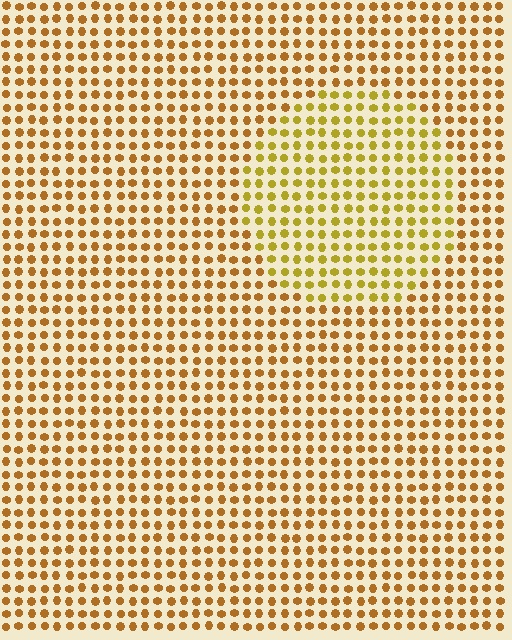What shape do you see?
I see a circle.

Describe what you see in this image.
The image is filled with small brown elements in a uniform arrangement. A circle-shaped region is visible where the elements are tinted to a slightly different hue, forming a subtle color boundary.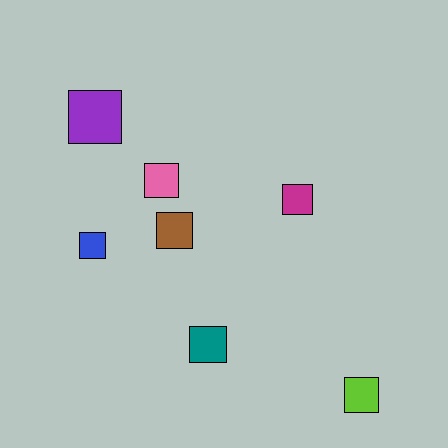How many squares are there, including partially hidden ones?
There are 7 squares.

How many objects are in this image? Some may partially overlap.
There are 7 objects.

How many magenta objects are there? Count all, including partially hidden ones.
There is 1 magenta object.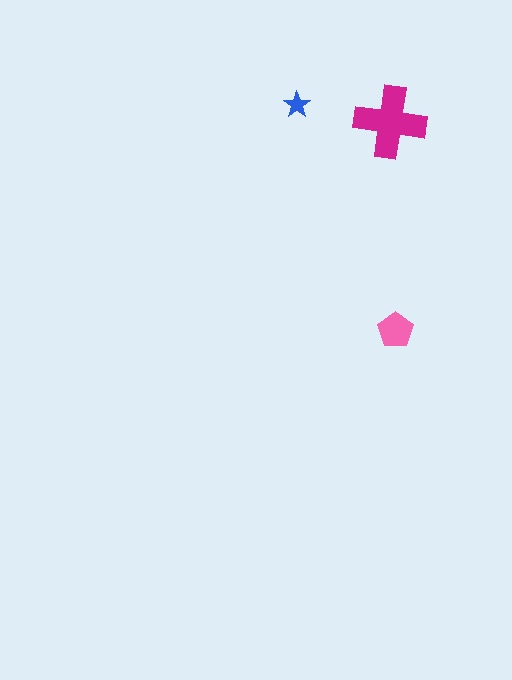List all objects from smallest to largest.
The blue star, the pink pentagon, the magenta cross.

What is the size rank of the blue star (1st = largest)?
3rd.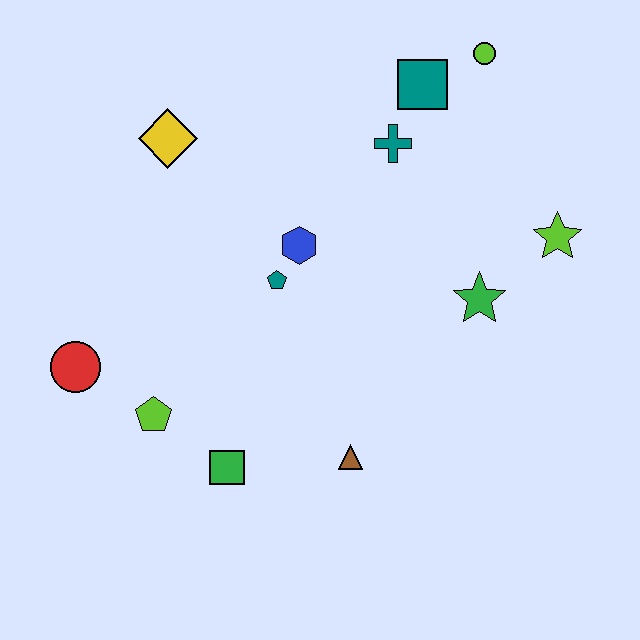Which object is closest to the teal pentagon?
The blue hexagon is closest to the teal pentagon.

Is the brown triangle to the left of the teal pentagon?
No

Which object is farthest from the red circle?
The lime circle is farthest from the red circle.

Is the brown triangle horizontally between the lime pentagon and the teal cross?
Yes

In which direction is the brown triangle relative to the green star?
The brown triangle is below the green star.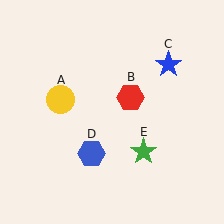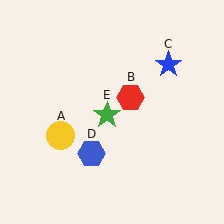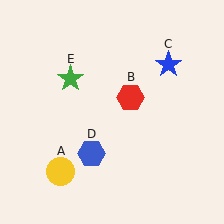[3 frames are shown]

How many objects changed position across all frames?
2 objects changed position: yellow circle (object A), green star (object E).